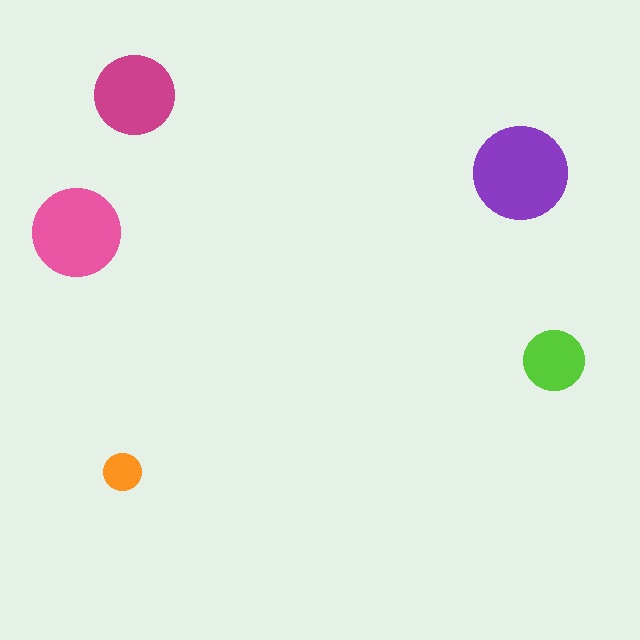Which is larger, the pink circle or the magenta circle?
The pink one.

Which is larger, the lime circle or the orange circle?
The lime one.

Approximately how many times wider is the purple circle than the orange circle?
About 2.5 times wider.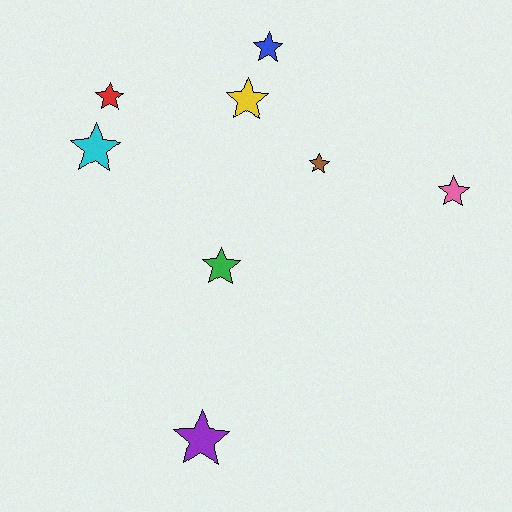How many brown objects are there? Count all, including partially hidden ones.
There is 1 brown object.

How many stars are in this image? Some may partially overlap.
There are 8 stars.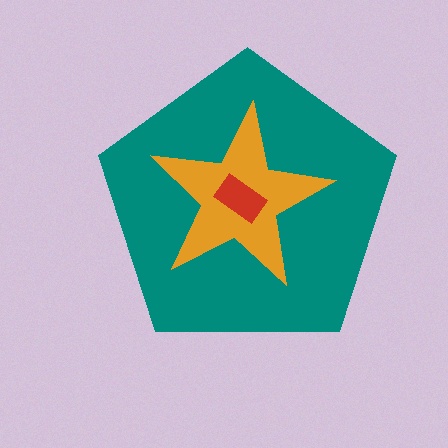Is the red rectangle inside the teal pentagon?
Yes.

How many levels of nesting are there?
3.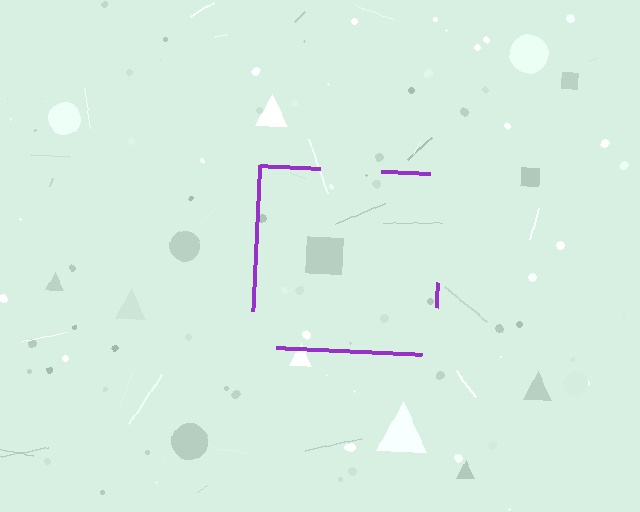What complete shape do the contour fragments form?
The contour fragments form a square.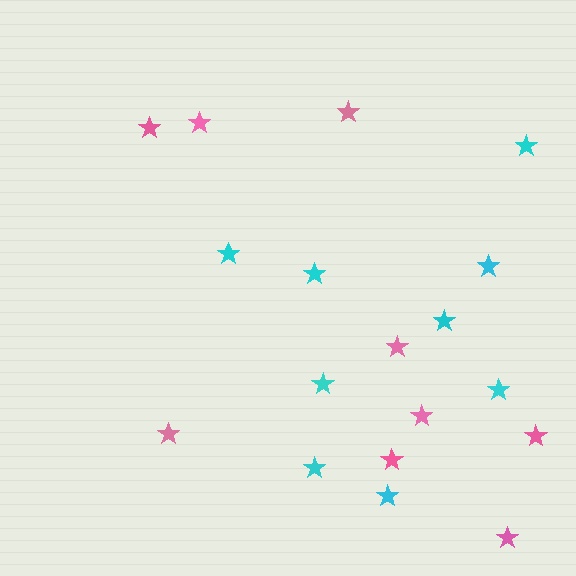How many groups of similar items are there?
There are 2 groups: one group of cyan stars (9) and one group of pink stars (9).